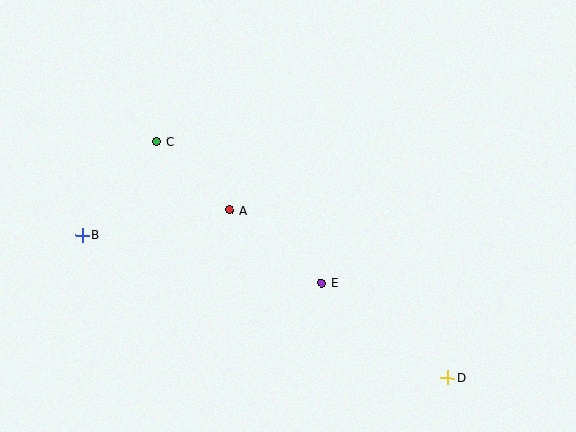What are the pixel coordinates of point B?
Point B is at (82, 235).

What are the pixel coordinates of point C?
Point C is at (157, 141).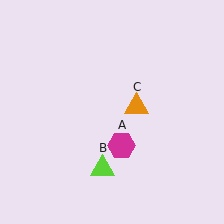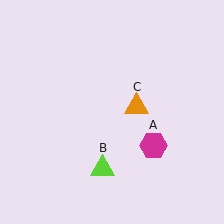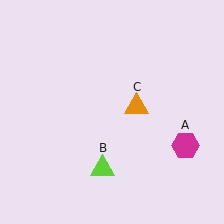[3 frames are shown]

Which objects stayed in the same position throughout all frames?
Lime triangle (object B) and orange triangle (object C) remained stationary.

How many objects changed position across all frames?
1 object changed position: magenta hexagon (object A).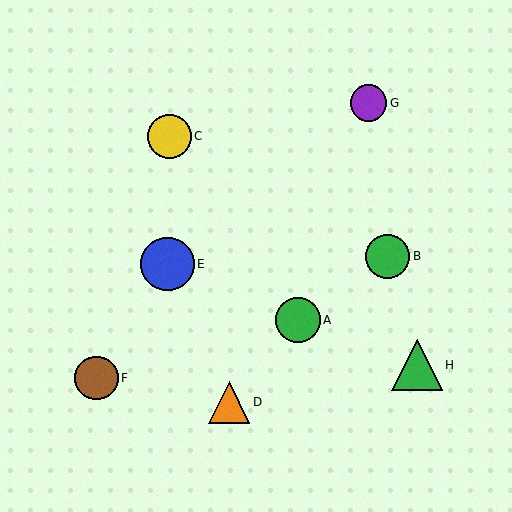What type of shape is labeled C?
Shape C is a yellow circle.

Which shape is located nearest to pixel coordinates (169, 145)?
The yellow circle (labeled C) at (170, 136) is nearest to that location.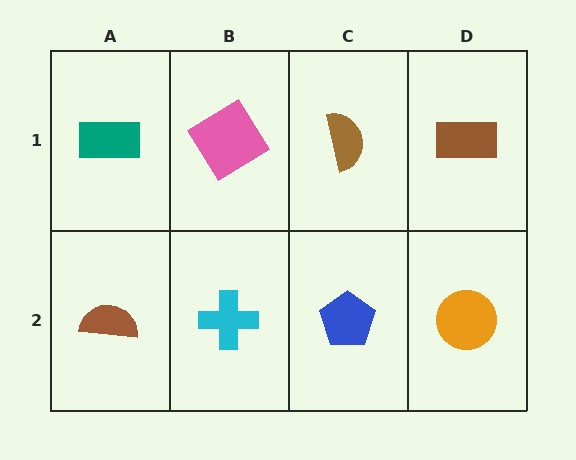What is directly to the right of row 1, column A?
A pink diamond.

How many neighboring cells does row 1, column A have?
2.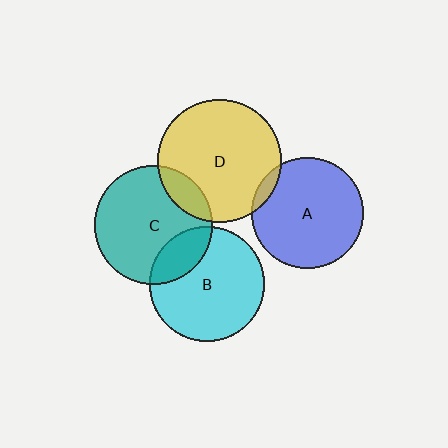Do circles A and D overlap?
Yes.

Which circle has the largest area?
Circle D (yellow).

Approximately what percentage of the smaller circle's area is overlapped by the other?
Approximately 5%.